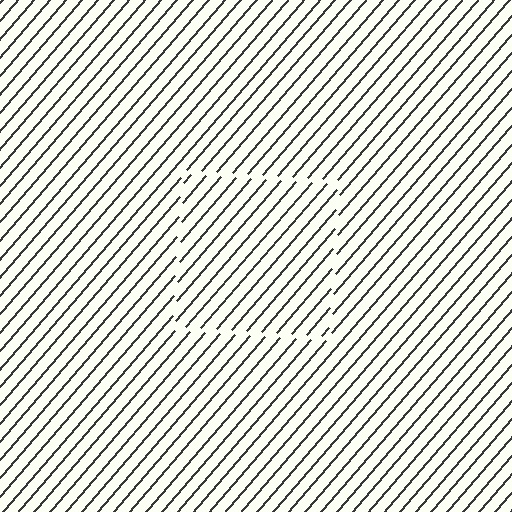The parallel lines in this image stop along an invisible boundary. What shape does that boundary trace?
An illusory square. The interior of the shape contains the same grating, shifted by half a period — the contour is defined by the phase discontinuity where line-ends from the inner and outer gratings abut.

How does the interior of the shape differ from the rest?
The interior of the shape contains the same grating, shifted by half a period — the contour is defined by the phase discontinuity where line-ends from the inner and outer gratings abut.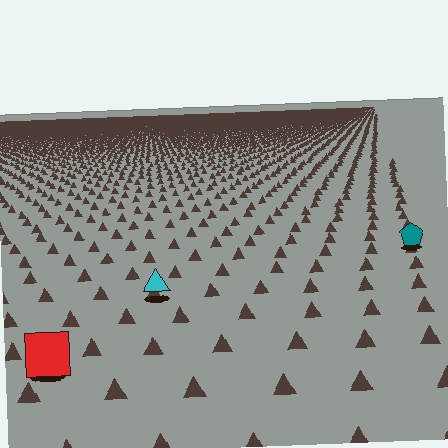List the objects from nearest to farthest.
From nearest to farthest: the red square, the cyan triangle, the teal pentagon.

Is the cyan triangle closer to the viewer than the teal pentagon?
Yes. The cyan triangle is closer — you can tell from the texture gradient: the ground texture is coarser near it.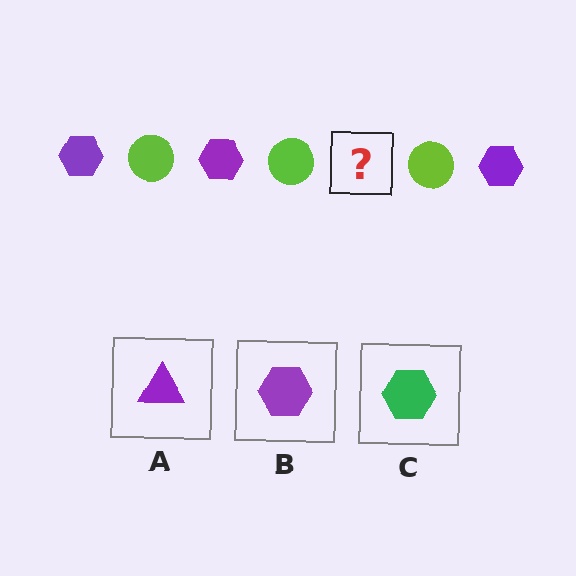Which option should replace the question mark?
Option B.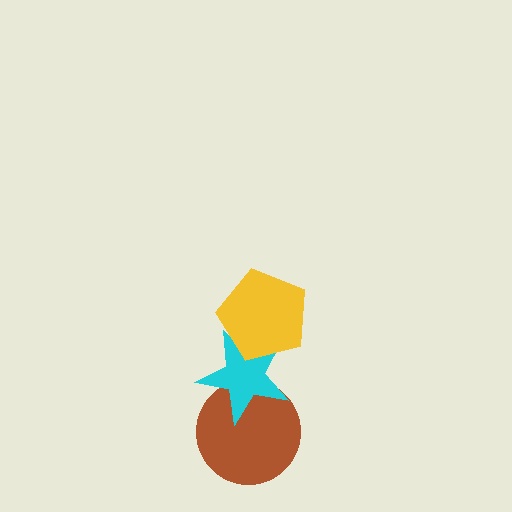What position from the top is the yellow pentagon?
The yellow pentagon is 1st from the top.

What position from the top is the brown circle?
The brown circle is 3rd from the top.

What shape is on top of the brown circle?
The cyan star is on top of the brown circle.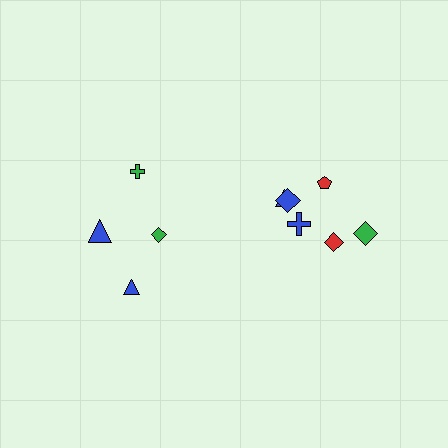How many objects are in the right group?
There are 6 objects.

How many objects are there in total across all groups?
There are 10 objects.